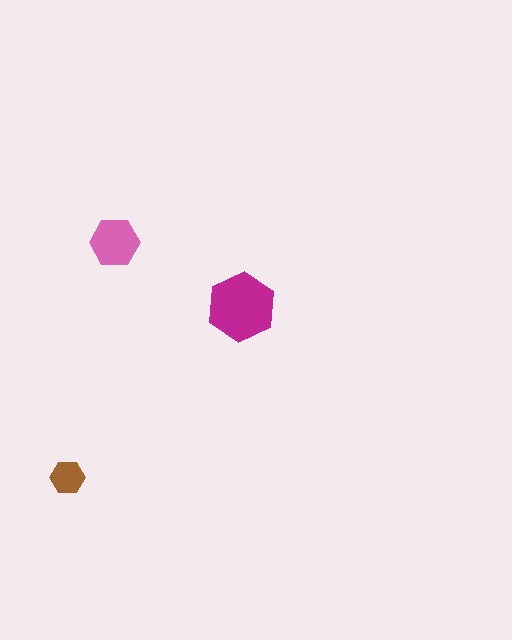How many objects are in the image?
There are 3 objects in the image.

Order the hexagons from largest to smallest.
the magenta one, the pink one, the brown one.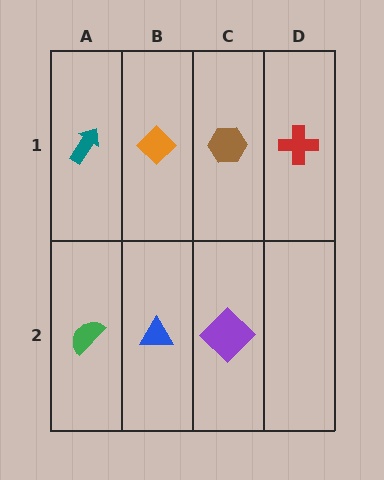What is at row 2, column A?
A green semicircle.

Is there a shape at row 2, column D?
No, that cell is empty.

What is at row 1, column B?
An orange diamond.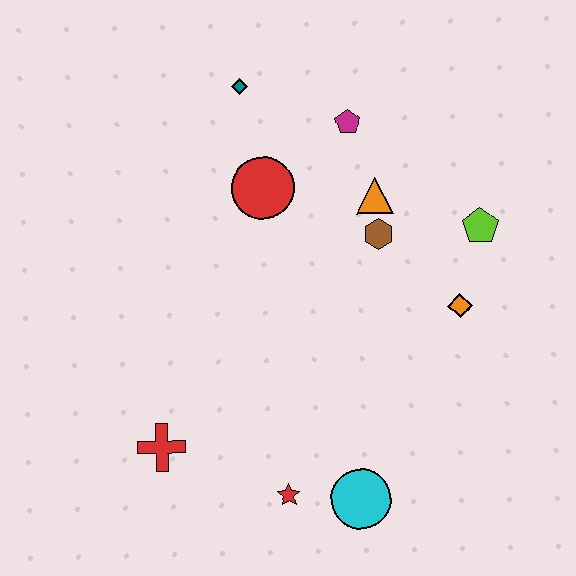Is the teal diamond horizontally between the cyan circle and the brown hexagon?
No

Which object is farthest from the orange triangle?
The red cross is farthest from the orange triangle.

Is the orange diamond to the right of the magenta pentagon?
Yes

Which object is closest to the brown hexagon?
The orange triangle is closest to the brown hexagon.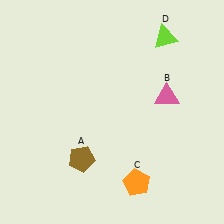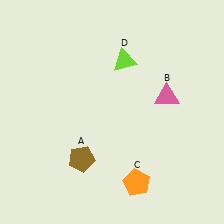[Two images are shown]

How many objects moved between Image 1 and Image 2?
1 object moved between the two images.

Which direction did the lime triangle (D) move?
The lime triangle (D) moved left.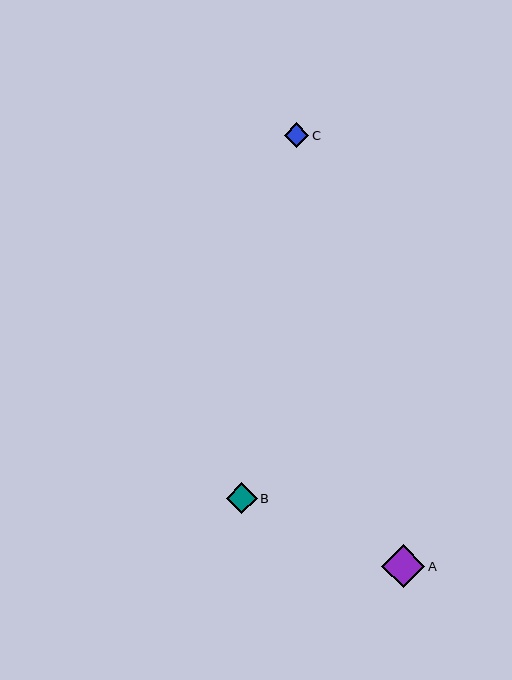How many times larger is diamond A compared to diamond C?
Diamond A is approximately 1.8 times the size of diamond C.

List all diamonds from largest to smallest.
From largest to smallest: A, B, C.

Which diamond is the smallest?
Diamond C is the smallest with a size of approximately 25 pixels.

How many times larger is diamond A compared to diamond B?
Diamond A is approximately 1.4 times the size of diamond B.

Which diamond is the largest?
Diamond A is the largest with a size of approximately 44 pixels.